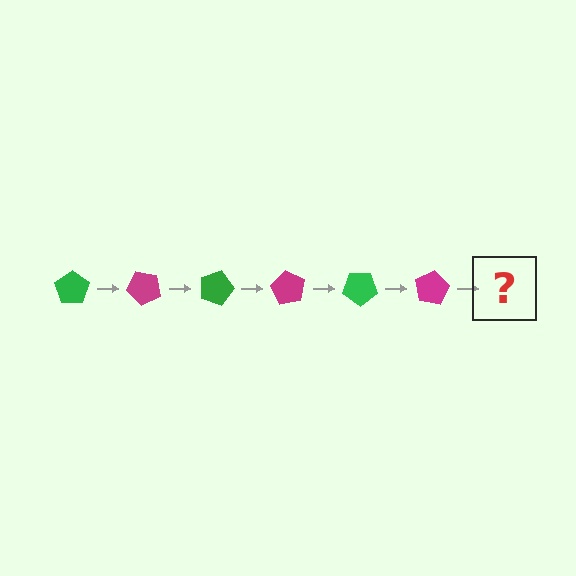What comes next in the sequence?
The next element should be a green pentagon, rotated 270 degrees from the start.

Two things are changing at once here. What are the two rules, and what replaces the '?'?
The two rules are that it rotates 45 degrees each step and the color cycles through green and magenta. The '?' should be a green pentagon, rotated 270 degrees from the start.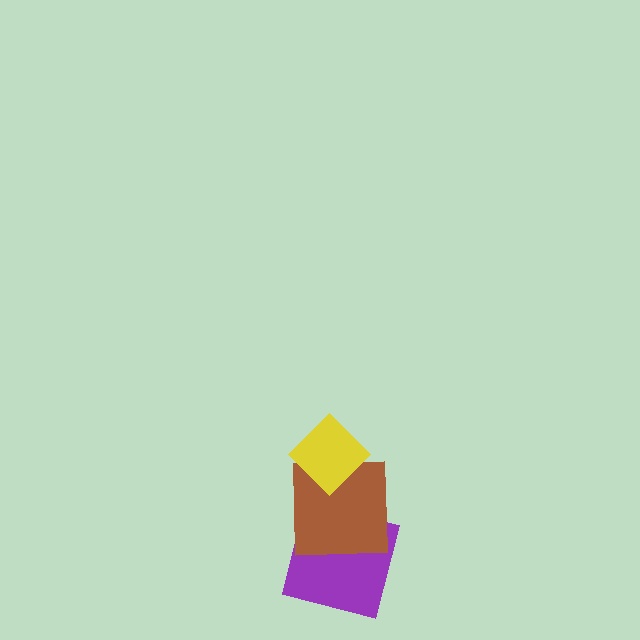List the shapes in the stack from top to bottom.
From top to bottom: the yellow diamond, the brown square, the purple square.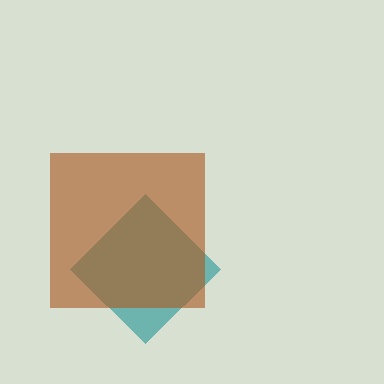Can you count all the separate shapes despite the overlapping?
Yes, there are 2 separate shapes.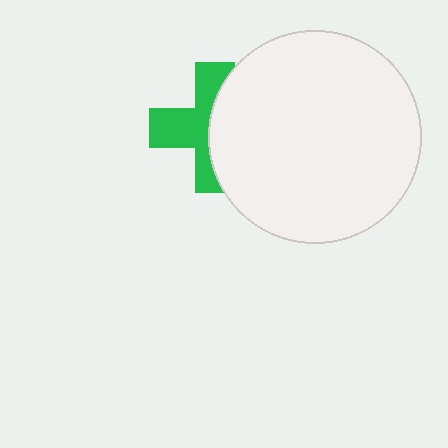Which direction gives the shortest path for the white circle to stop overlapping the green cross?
Moving right gives the shortest separation.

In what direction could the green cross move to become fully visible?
The green cross could move left. That would shift it out from behind the white circle entirely.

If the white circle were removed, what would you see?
You would see the complete green cross.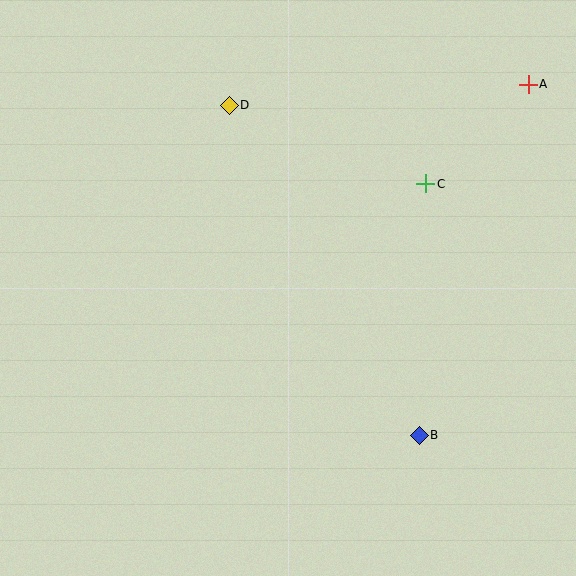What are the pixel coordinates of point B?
Point B is at (419, 435).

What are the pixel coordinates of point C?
Point C is at (426, 184).